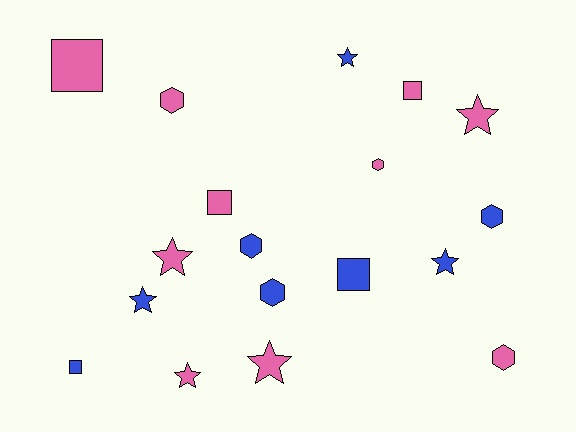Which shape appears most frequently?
Star, with 7 objects.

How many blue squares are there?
There are 2 blue squares.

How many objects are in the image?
There are 18 objects.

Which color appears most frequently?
Pink, with 10 objects.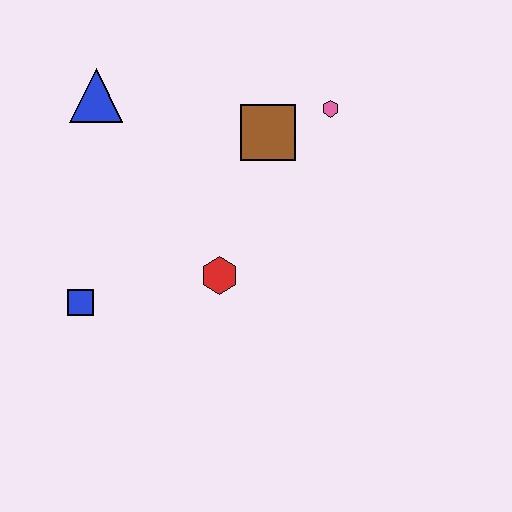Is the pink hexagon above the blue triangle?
No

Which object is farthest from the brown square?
The blue square is farthest from the brown square.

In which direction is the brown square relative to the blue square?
The brown square is to the right of the blue square.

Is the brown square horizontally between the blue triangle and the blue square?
No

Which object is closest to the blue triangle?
The brown square is closest to the blue triangle.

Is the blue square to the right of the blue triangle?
No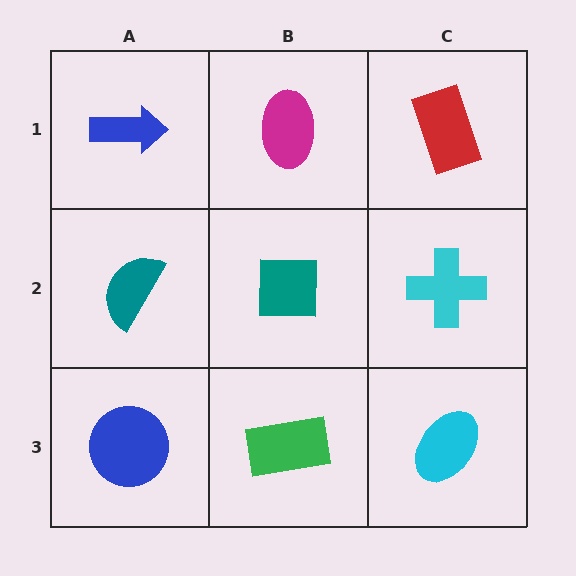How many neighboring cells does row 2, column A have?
3.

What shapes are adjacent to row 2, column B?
A magenta ellipse (row 1, column B), a green rectangle (row 3, column B), a teal semicircle (row 2, column A), a cyan cross (row 2, column C).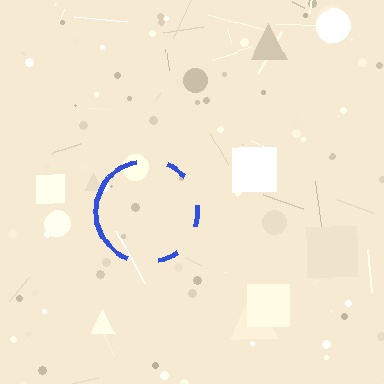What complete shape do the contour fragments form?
The contour fragments form a circle.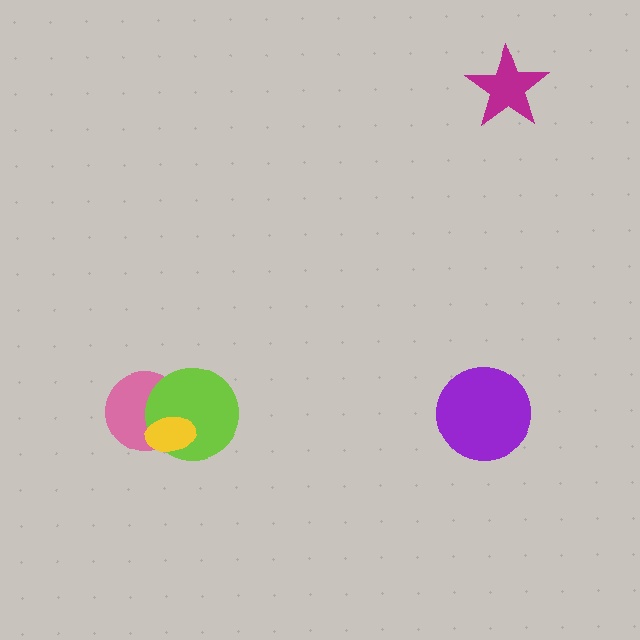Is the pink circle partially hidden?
Yes, it is partially covered by another shape.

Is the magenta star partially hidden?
No, no other shape covers it.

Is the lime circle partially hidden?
Yes, it is partially covered by another shape.